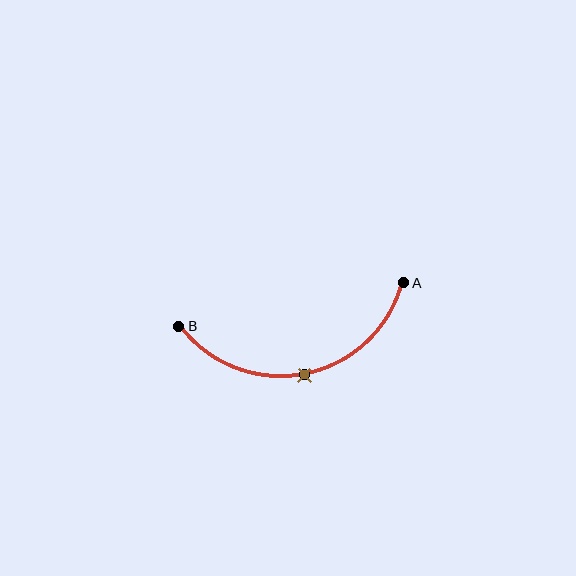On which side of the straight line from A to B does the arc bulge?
The arc bulges below the straight line connecting A and B.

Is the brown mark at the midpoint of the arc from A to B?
Yes. The brown mark lies on the arc at equal arc-length from both A and B — it is the arc midpoint.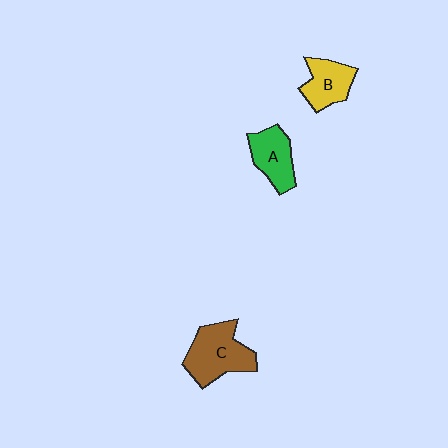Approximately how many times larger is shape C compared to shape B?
Approximately 1.5 times.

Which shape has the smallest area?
Shape B (yellow).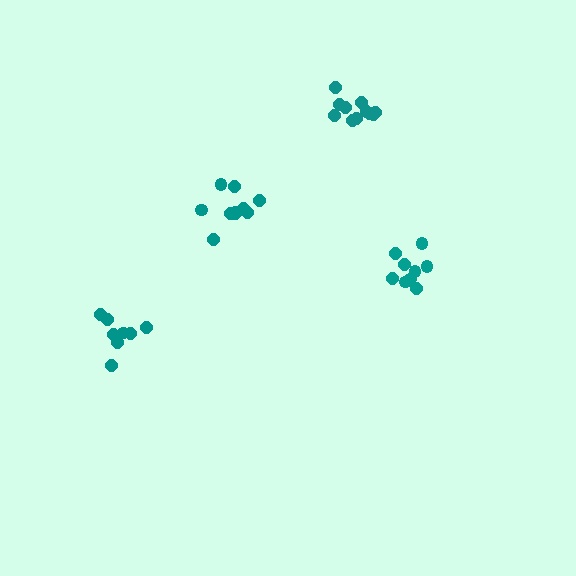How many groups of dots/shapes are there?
There are 4 groups.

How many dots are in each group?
Group 1: 11 dots, Group 2: 9 dots, Group 3: 10 dots, Group 4: 8 dots (38 total).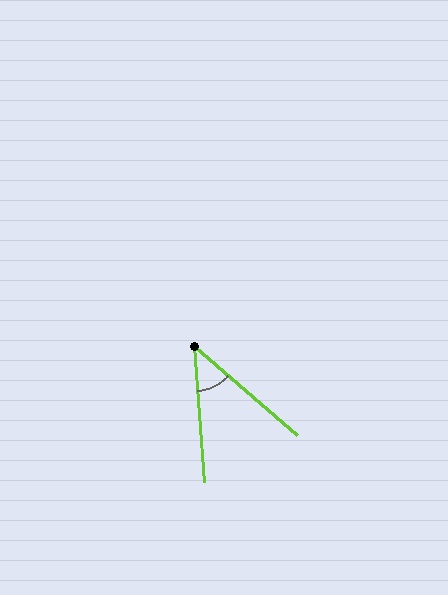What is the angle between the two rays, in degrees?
Approximately 45 degrees.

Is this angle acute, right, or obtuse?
It is acute.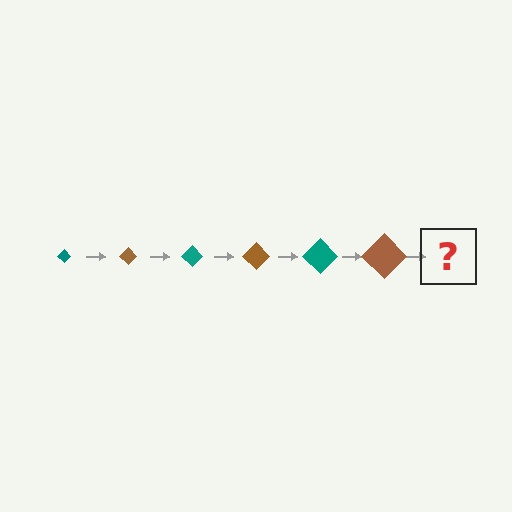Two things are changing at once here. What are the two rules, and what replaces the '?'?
The two rules are that the diamond grows larger each step and the color cycles through teal and brown. The '?' should be a teal diamond, larger than the previous one.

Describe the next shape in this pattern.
It should be a teal diamond, larger than the previous one.